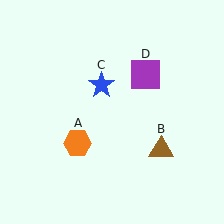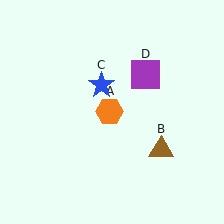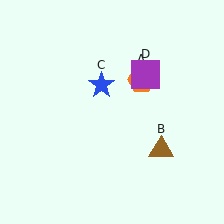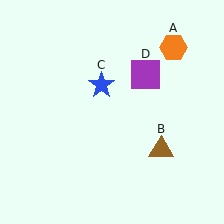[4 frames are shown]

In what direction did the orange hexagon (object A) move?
The orange hexagon (object A) moved up and to the right.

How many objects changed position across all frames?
1 object changed position: orange hexagon (object A).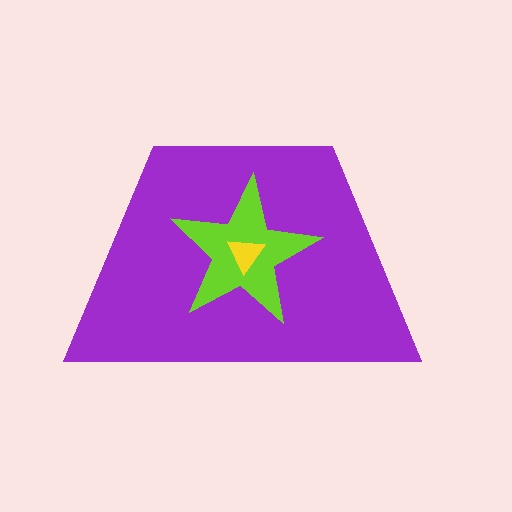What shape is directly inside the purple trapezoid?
The lime star.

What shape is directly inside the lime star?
The yellow triangle.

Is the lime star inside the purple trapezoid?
Yes.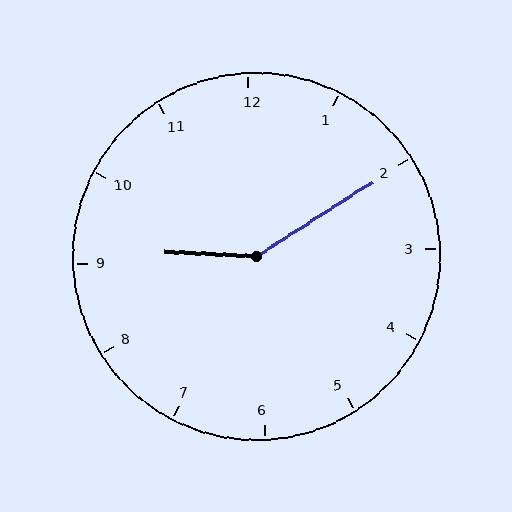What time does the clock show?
9:10.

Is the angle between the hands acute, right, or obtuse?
It is obtuse.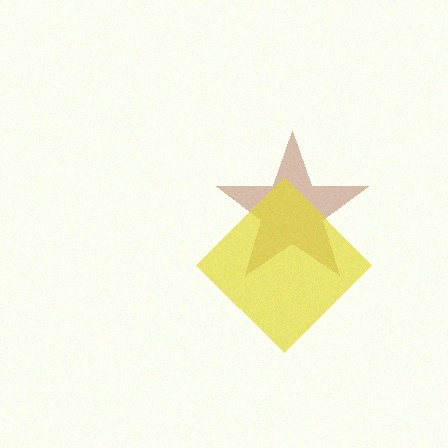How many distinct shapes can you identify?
There are 2 distinct shapes: a brown star, a yellow diamond.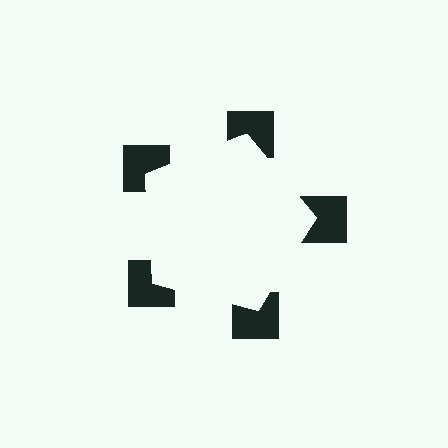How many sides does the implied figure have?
5 sides.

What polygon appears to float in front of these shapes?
An illusory pentagon — its edges are inferred from the aligned wedge cuts in the notched squares, not physically drawn.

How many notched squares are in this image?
There are 5 — one at each vertex of the illusory pentagon.